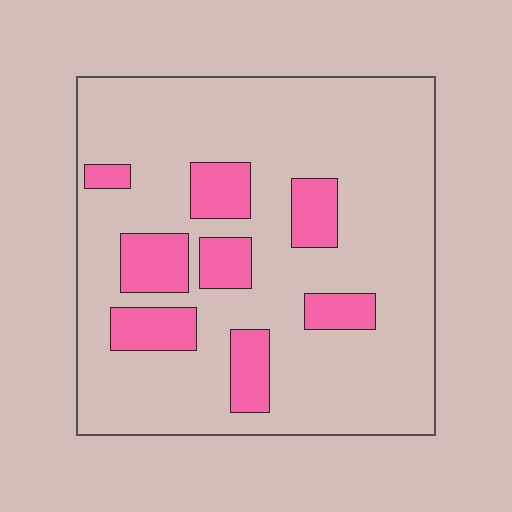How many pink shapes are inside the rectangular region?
8.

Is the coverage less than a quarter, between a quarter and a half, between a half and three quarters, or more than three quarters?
Less than a quarter.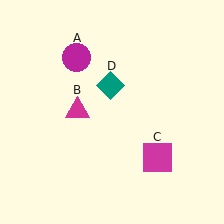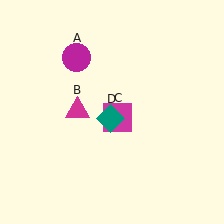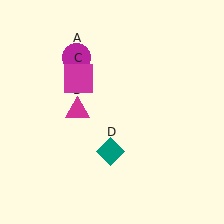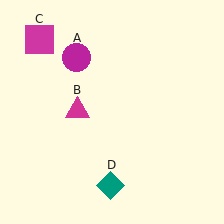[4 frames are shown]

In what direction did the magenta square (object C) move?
The magenta square (object C) moved up and to the left.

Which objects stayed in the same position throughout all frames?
Magenta circle (object A) and magenta triangle (object B) remained stationary.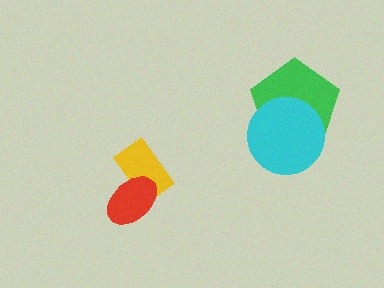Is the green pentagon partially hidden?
Yes, it is partially covered by another shape.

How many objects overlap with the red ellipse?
1 object overlaps with the red ellipse.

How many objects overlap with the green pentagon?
1 object overlaps with the green pentagon.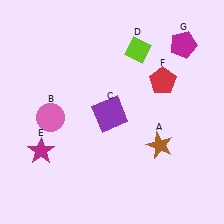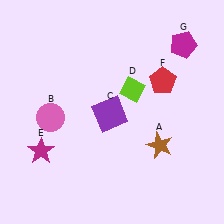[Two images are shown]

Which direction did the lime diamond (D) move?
The lime diamond (D) moved down.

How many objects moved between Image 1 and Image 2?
1 object moved between the two images.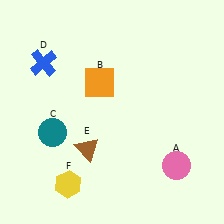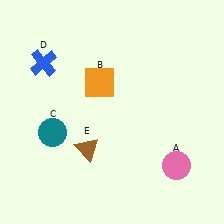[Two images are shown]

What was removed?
The yellow hexagon (F) was removed in Image 2.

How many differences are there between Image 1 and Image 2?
There is 1 difference between the two images.